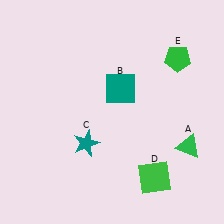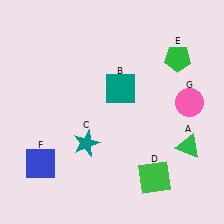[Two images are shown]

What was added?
A blue square (F), a pink circle (G) were added in Image 2.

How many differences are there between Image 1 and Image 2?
There are 2 differences between the two images.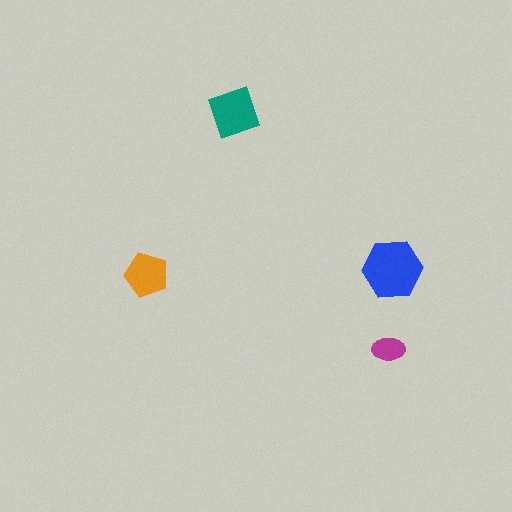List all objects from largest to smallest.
The blue hexagon, the teal square, the orange pentagon, the magenta ellipse.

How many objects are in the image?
There are 4 objects in the image.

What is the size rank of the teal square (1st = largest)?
2nd.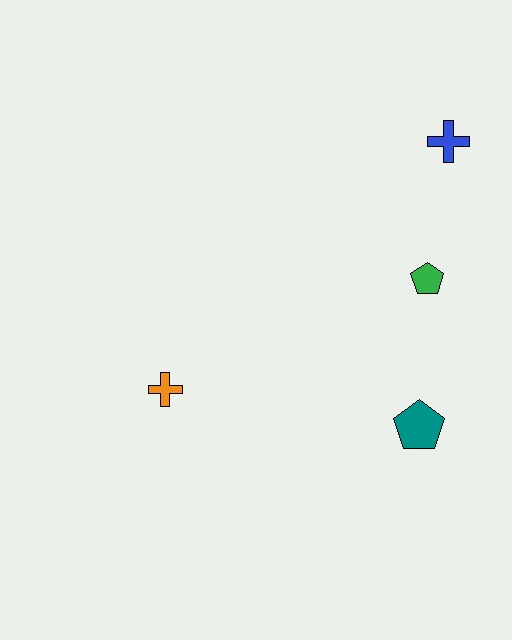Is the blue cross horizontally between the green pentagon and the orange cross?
No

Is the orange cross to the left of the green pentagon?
Yes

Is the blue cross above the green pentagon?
Yes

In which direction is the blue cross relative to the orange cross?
The blue cross is to the right of the orange cross.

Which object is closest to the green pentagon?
The blue cross is closest to the green pentagon.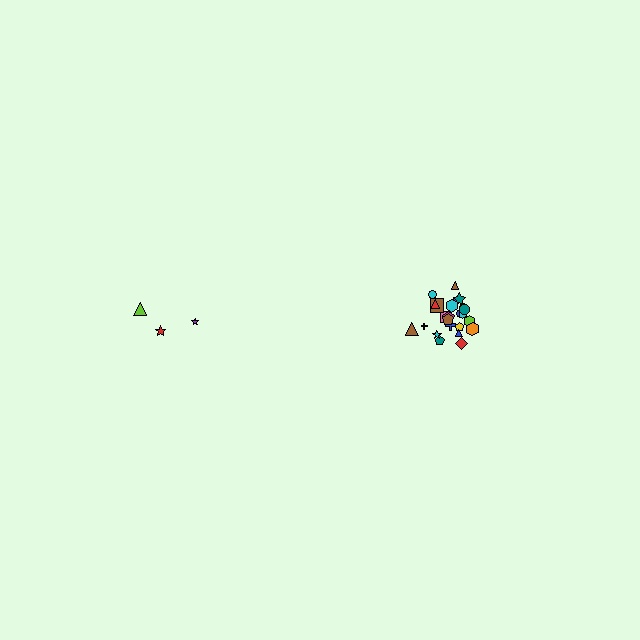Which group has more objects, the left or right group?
The right group.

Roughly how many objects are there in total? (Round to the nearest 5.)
Roughly 30 objects in total.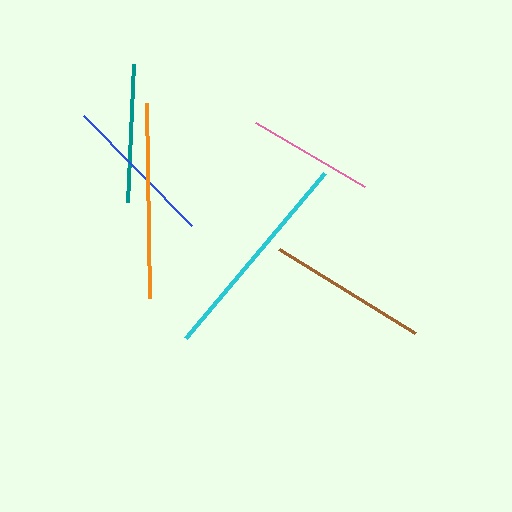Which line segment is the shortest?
The pink line is the shortest at approximately 126 pixels.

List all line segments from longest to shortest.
From longest to shortest: cyan, orange, brown, blue, teal, pink.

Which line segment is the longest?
The cyan line is the longest at approximately 216 pixels.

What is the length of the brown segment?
The brown segment is approximately 160 pixels long.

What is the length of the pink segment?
The pink segment is approximately 126 pixels long.